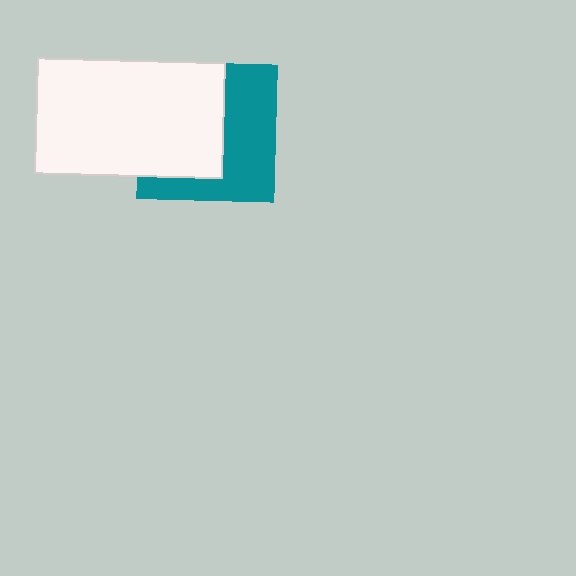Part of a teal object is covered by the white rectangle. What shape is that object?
It is a square.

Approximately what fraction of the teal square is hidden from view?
Roughly 52% of the teal square is hidden behind the white rectangle.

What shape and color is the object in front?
The object in front is a white rectangle.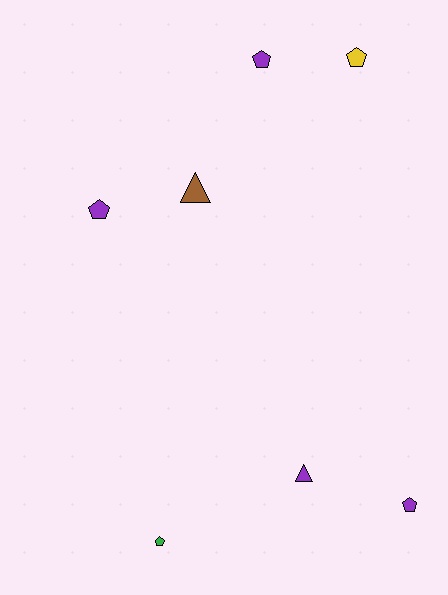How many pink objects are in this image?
There are no pink objects.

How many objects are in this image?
There are 7 objects.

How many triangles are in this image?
There are 2 triangles.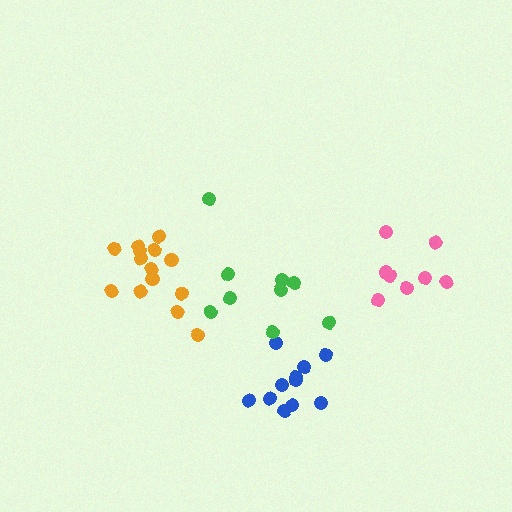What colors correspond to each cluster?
The clusters are colored: orange, blue, pink, green.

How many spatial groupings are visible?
There are 4 spatial groupings.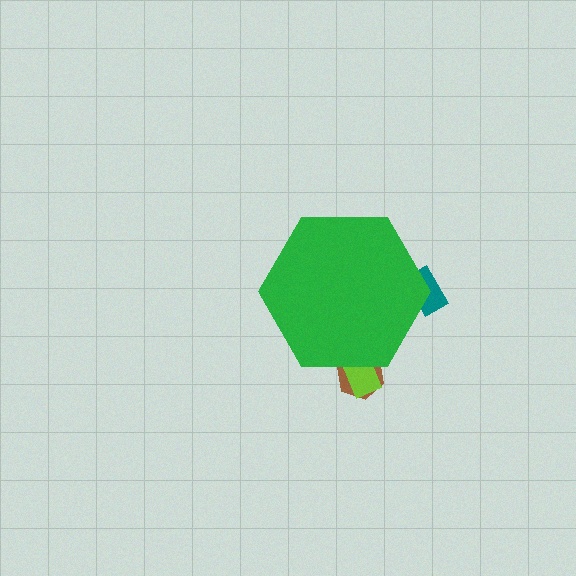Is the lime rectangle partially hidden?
Yes, the lime rectangle is partially hidden behind the green hexagon.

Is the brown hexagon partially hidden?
Yes, the brown hexagon is partially hidden behind the green hexagon.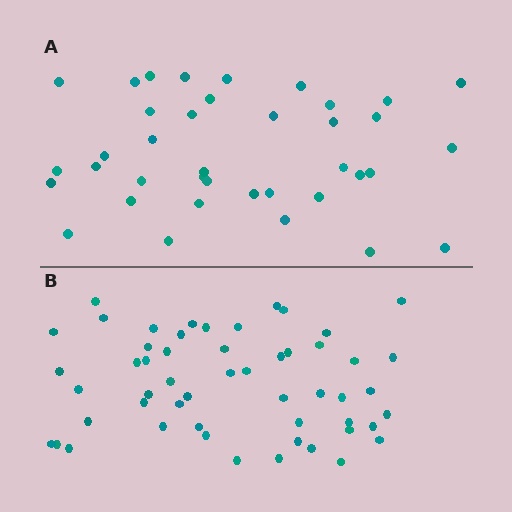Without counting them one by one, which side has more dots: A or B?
Region B (the bottom region) has more dots.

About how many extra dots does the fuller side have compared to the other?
Region B has approximately 15 more dots than region A.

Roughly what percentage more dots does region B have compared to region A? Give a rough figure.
About 40% more.